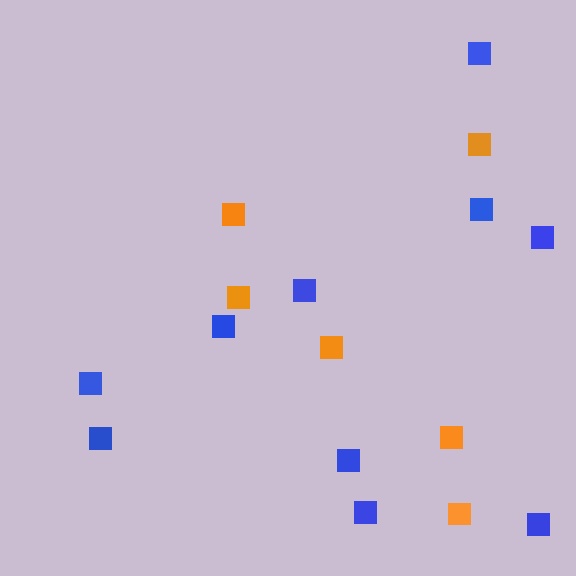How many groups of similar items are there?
There are 2 groups: one group of orange squares (6) and one group of blue squares (10).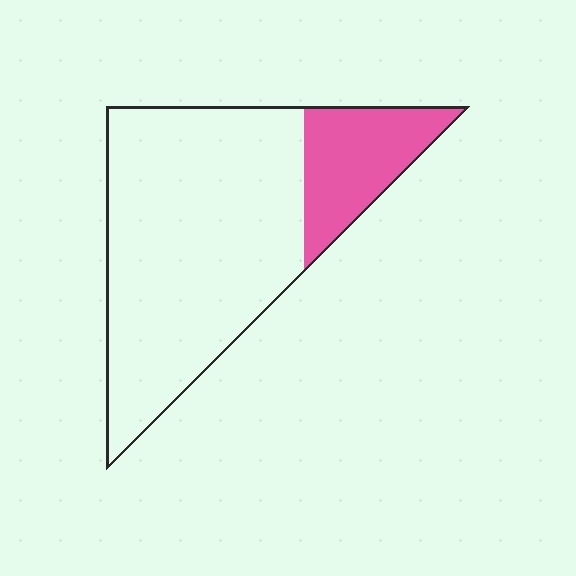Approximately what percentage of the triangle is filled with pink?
Approximately 20%.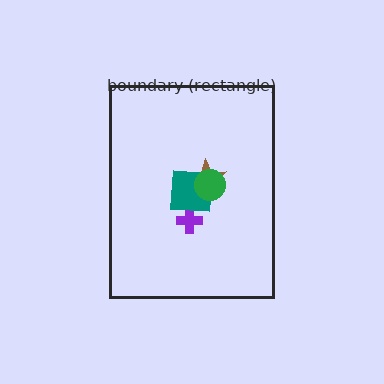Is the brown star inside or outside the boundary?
Inside.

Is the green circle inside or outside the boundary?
Inside.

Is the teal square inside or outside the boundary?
Inside.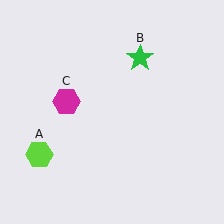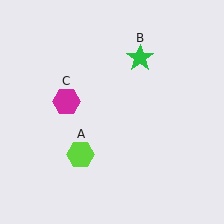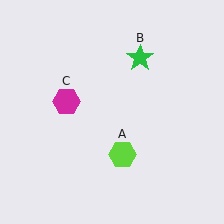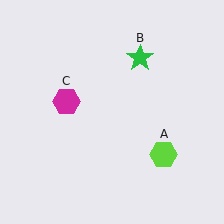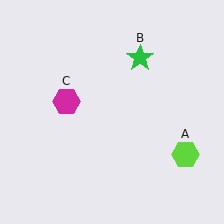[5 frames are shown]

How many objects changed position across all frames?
1 object changed position: lime hexagon (object A).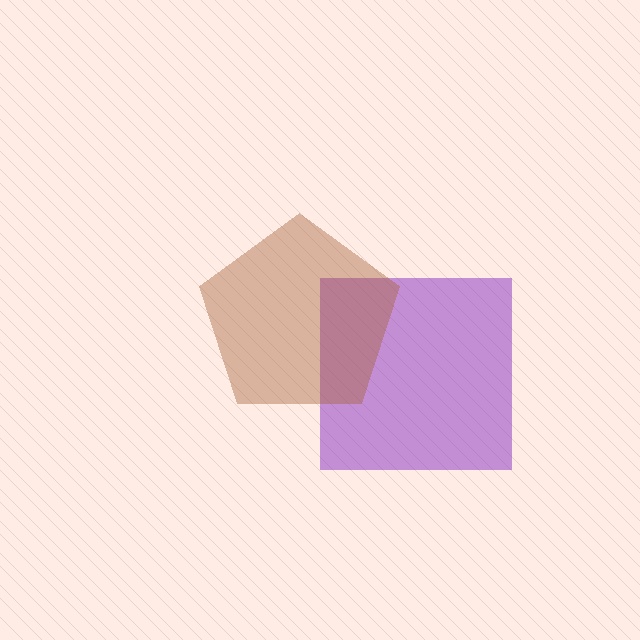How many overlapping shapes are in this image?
There are 2 overlapping shapes in the image.